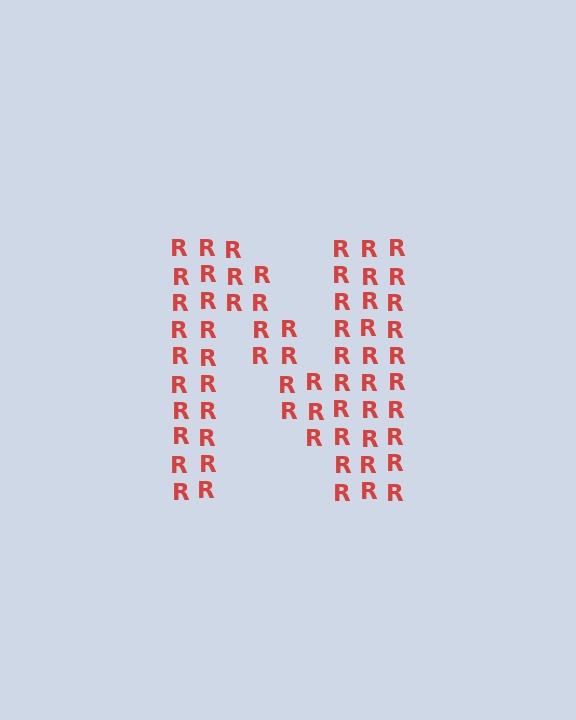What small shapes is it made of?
It is made of small letter R's.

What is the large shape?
The large shape is the letter N.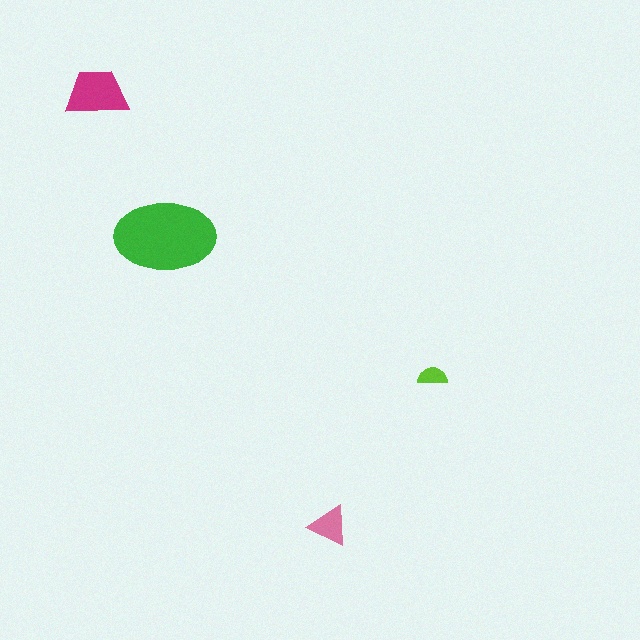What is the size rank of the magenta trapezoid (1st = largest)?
2nd.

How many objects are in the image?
There are 4 objects in the image.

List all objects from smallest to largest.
The lime semicircle, the pink triangle, the magenta trapezoid, the green ellipse.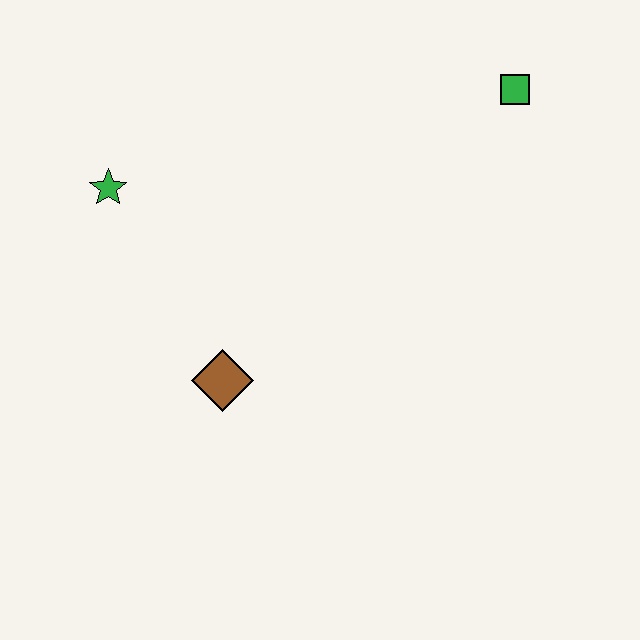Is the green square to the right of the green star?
Yes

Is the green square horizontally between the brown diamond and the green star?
No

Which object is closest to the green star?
The brown diamond is closest to the green star.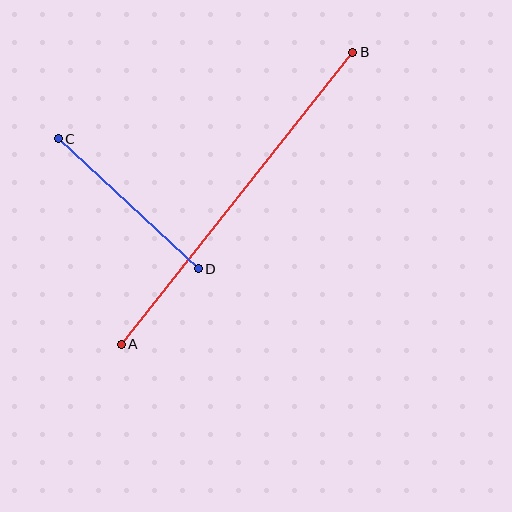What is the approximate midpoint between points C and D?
The midpoint is at approximately (128, 204) pixels.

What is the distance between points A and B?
The distance is approximately 373 pixels.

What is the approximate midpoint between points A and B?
The midpoint is at approximately (237, 198) pixels.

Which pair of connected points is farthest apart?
Points A and B are farthest apart.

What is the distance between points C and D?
The distance is approximately 191 pixels.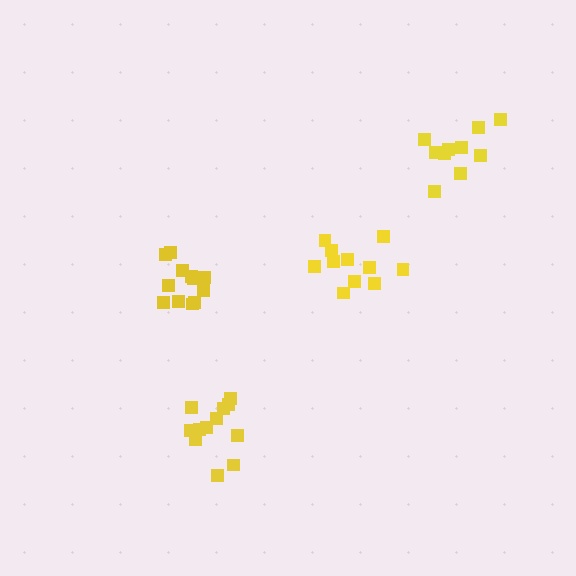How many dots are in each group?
Group 1: 11 dots, Group 2: 12 dots, Group 3: 12 dots, Group 4: 10 dots (45 total).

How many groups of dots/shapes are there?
There are 4 groups.